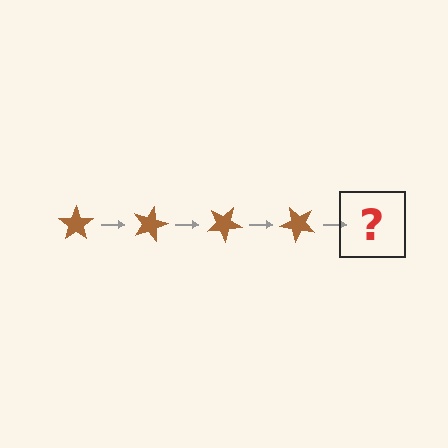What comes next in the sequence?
The next element should be a brown star rotated 60 degrees.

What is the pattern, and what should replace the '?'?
The pattern is that the star rotates 15 degrees each step. The '?' should be a brown star rotated 60 degrees.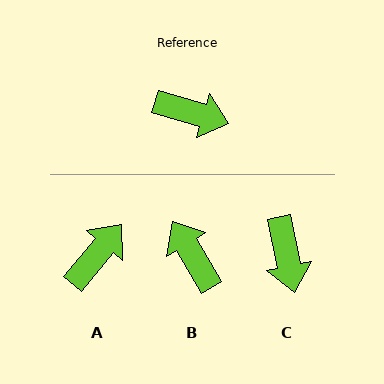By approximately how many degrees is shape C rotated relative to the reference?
Approximately 62 degrees clockwise.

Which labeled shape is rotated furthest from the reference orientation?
B, about 137 degrees away.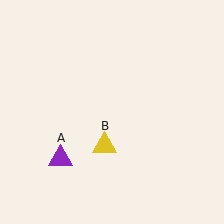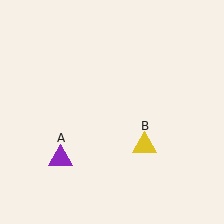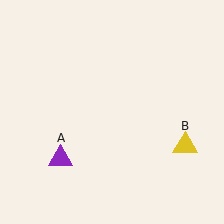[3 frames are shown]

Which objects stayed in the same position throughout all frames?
Purple triangle (object A) remained stationary.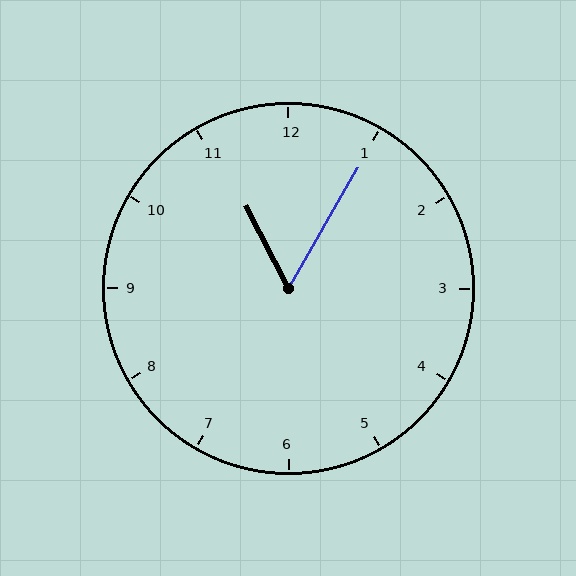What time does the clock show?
11:05.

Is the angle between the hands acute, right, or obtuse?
It is acute.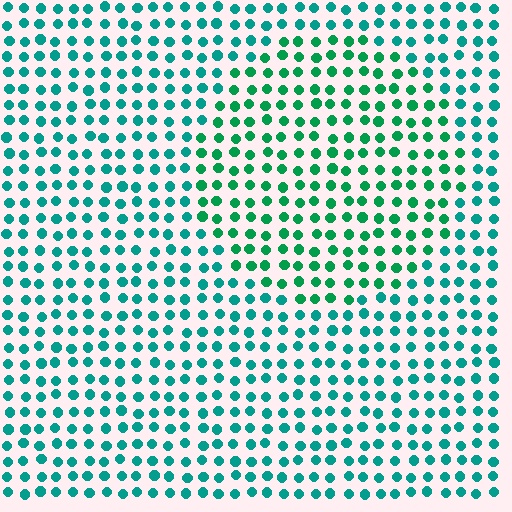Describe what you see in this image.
The image is filled with small teal elements in a uniform arrangement. A circle-shaped region is visible where the elements are tinted to a slightly different hue, forming a subtle color boundary.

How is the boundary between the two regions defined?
The boundary is defined purely by a slight shift in hue (about 26 degrees). Spacing, size, and orientation are identical on both sides.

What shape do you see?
I see a circle.